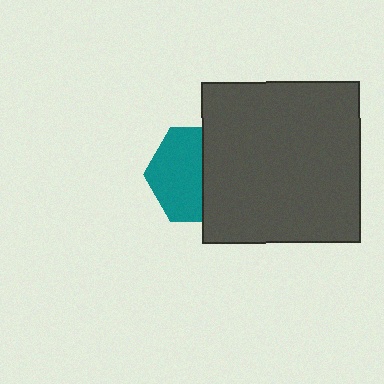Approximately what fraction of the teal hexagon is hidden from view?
Roughly 45% of the teal hexagon is hidden behind the dark gray rectangle.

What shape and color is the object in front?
The object in front is a dark gray rectangle.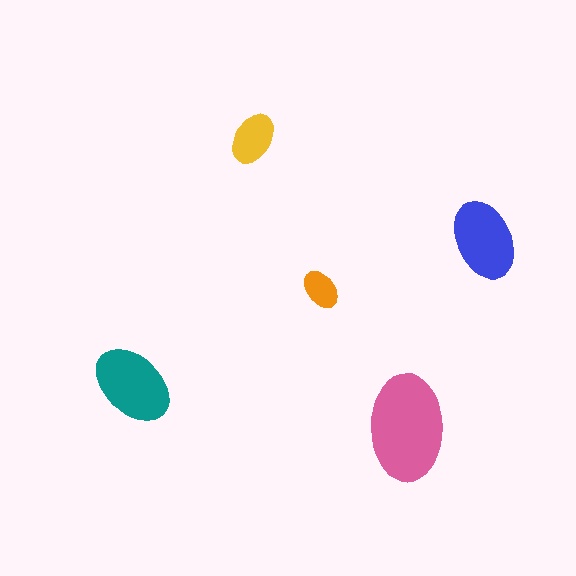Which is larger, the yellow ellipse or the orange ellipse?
The yellow one.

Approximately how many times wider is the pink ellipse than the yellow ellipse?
About 2 times wider.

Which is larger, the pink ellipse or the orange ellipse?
The pink one.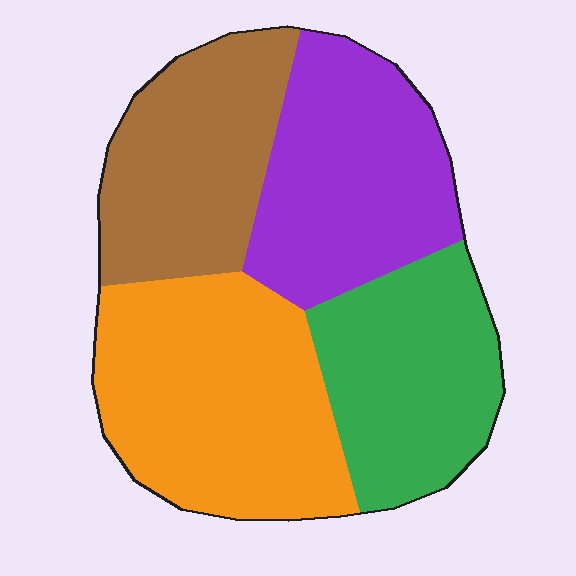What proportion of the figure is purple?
Purple covers about 25% of the figure.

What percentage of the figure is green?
Green takes up between a sixth and a third of the figure.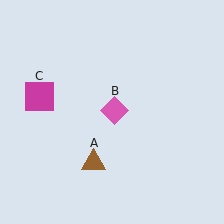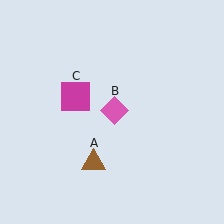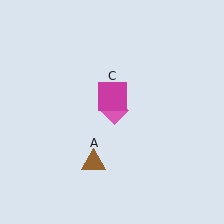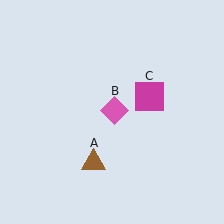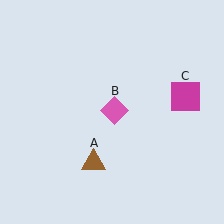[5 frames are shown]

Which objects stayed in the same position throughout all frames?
Brown triangle (object A) and pink diamond (object B) remained stationary.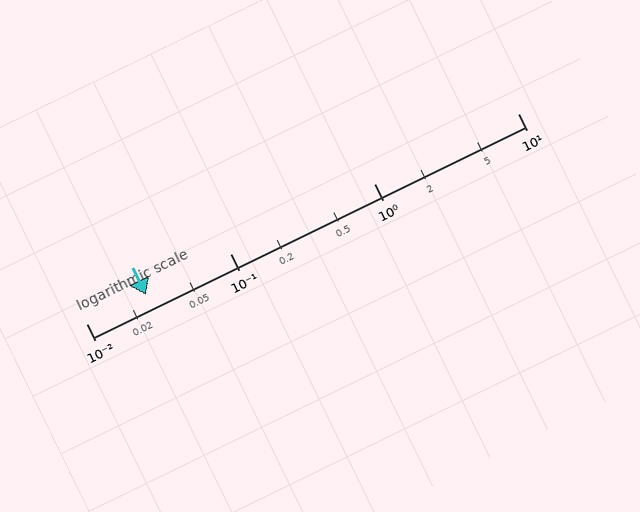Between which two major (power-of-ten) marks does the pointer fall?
The pointer is between 0.01 and 0.1.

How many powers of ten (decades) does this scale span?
The scale spans 3 decades, from 0.01 to 10.